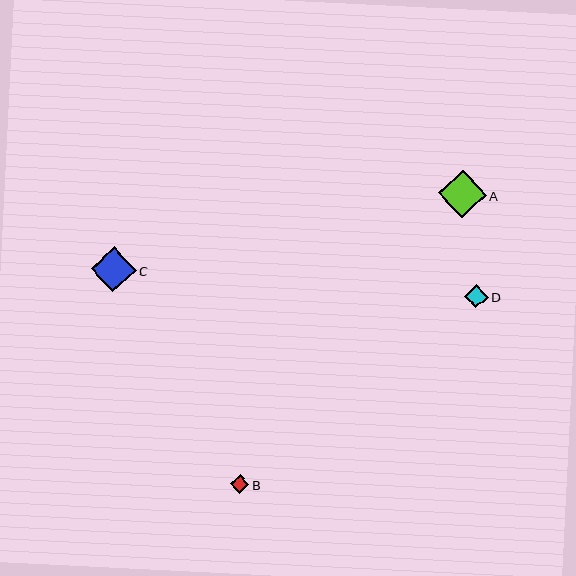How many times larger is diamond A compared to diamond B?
Diamond A is approximately 2.5 times the size of diamond B.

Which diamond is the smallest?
Diamond B is the smallest with a size of approximately 19 pixels.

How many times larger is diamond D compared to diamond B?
Diamond D is approximately 1.3 times the size of diamond B.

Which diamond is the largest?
Diamond A is the largest with a size of approximately 48 pixels.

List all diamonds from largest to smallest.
From largest to smallest: A, C, D, B.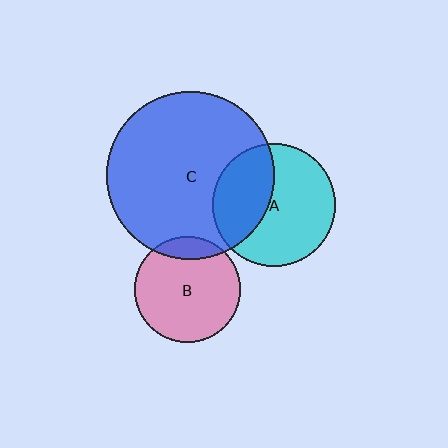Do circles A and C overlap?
Yes.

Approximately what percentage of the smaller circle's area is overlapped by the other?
Approximately 40%.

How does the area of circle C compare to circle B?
Approximately 2.5 times.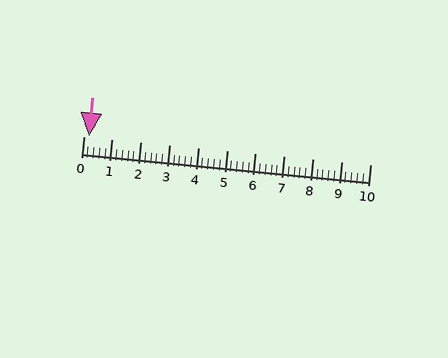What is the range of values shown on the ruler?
The ruler shows values from 0 to 10.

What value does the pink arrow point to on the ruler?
The pink arrow points to approximately 0.2.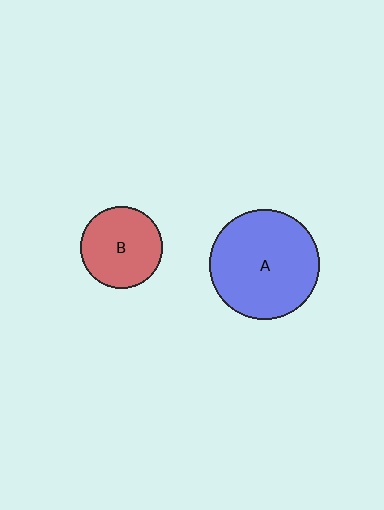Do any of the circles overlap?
No, none of the circles overlap.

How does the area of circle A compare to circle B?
Approximately 1.8 times.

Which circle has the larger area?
Circle A (blue).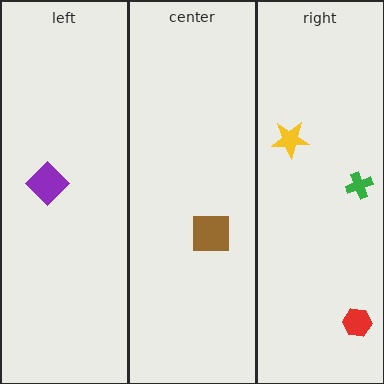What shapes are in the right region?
The red hexagon, the yellow star, the green cross.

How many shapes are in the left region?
1.